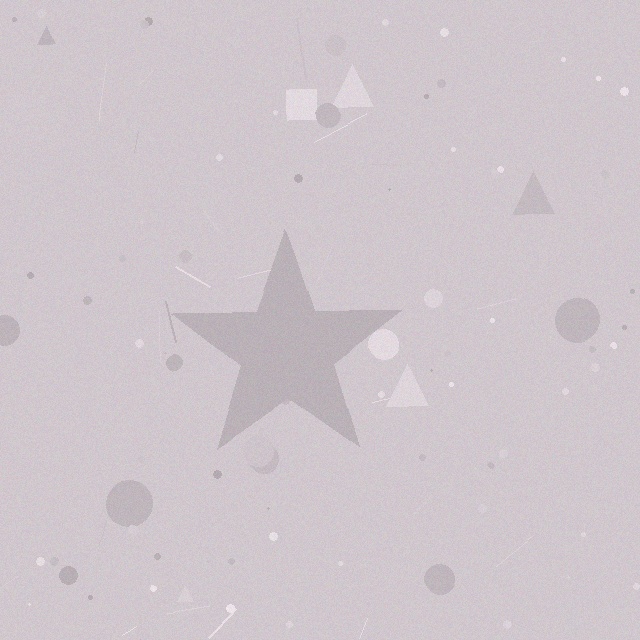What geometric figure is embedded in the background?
A star is embedded in the background.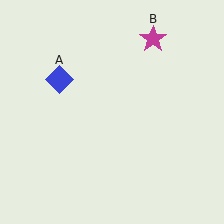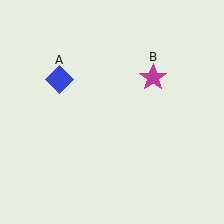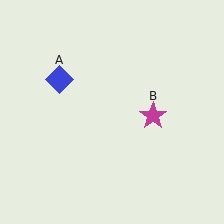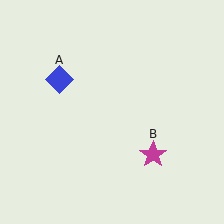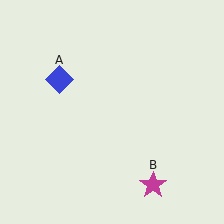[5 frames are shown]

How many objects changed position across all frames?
1 object changed position: magenta star (object B).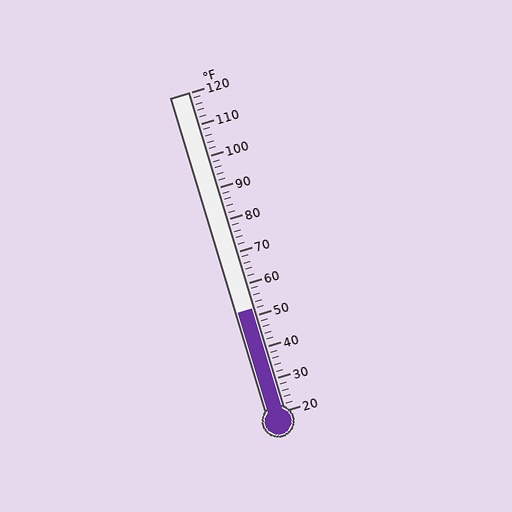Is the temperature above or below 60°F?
The temperature is below 60°F.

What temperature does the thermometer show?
The thermometer shows approximately 52°F.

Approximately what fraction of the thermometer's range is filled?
The thermometer is filled to approximately 30% of its range.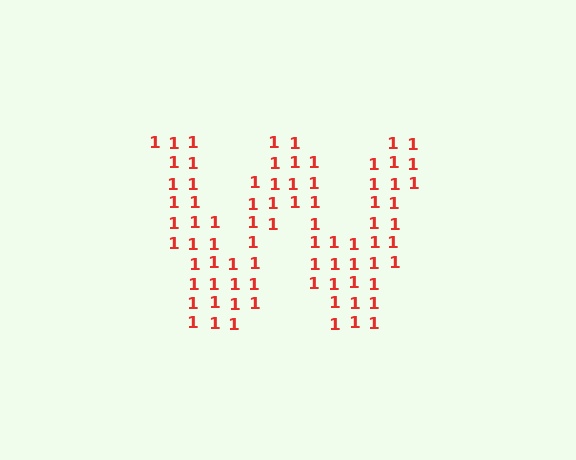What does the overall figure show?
The overall figure shows the letter W.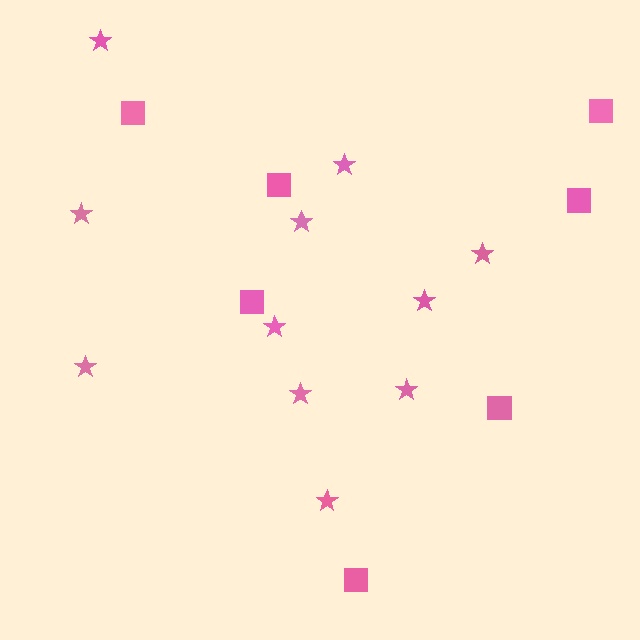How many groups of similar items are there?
There are 2 groups: one group of stars (11) and one group of squares (7).